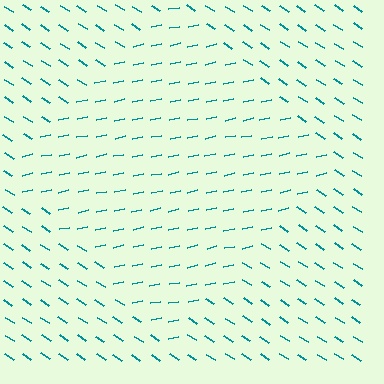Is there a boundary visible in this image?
Yes, there is a texture boundary formed by a change in line orientation.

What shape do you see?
I see a diamond.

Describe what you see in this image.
The image is filled with small teal line segments. A diamond region in the image has lines oriented differently from the surrounding lines, creating a visible texture boundary.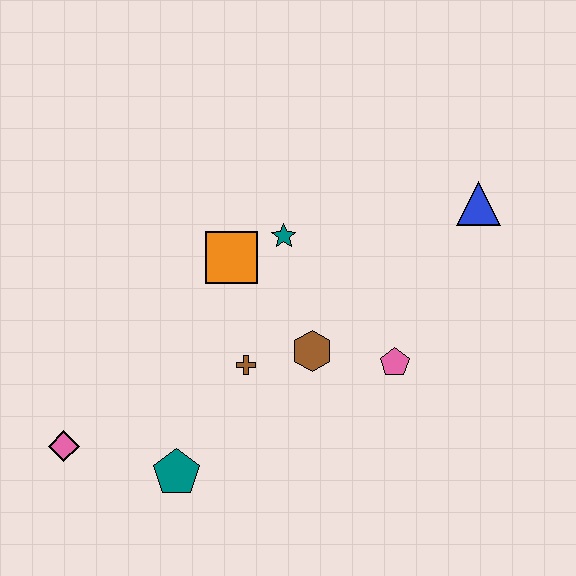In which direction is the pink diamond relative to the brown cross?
The pink diamond is to the left of the brown cross.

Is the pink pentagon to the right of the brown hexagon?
Yes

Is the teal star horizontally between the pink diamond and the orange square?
No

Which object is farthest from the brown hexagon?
The pink diamond is farthest from the brown hexagon.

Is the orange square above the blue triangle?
No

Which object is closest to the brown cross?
The brown hexagon is closest to the brown cross.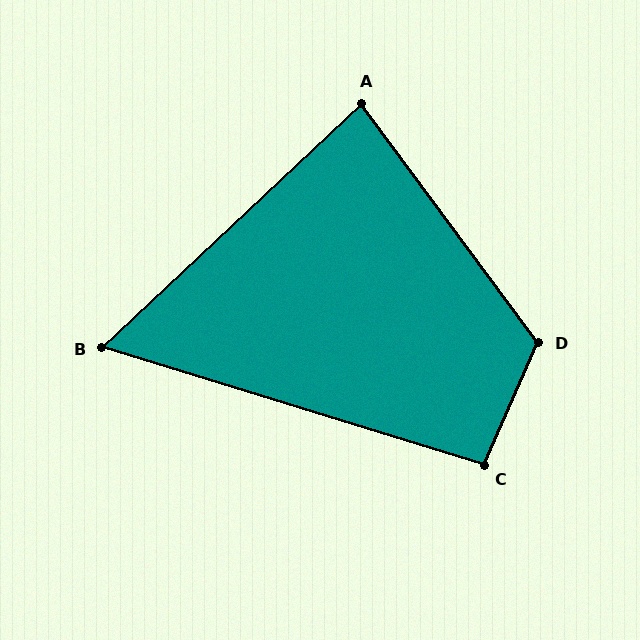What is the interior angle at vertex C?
Approximately 96 degrees (obtuse).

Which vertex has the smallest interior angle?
B, at approximately 60 degrees.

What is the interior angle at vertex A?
Approximately 84 degrees (acute).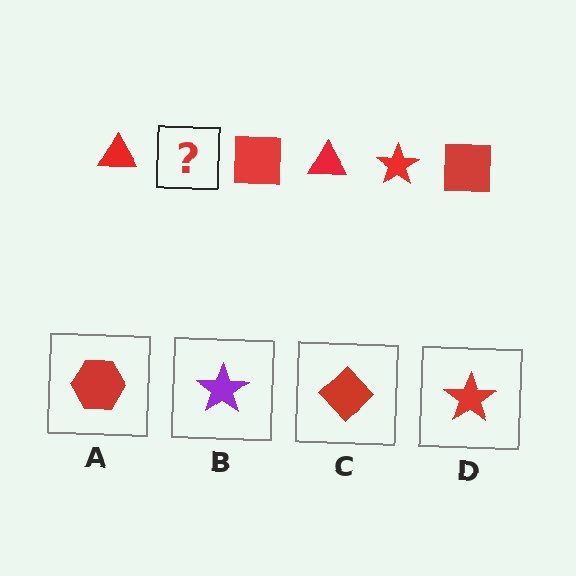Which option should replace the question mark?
Option D.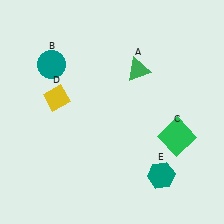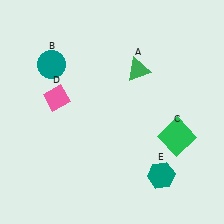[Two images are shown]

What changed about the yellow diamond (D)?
In Image 1, D is yellow. In Image 2, it changed to pink.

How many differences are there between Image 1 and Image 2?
There is 1 difference between the two images.